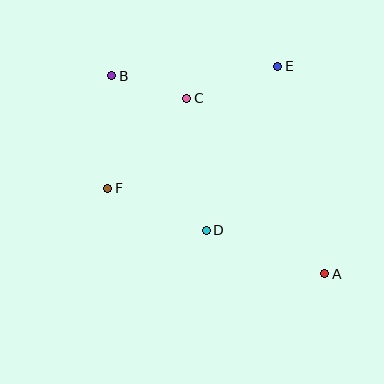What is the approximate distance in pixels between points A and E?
The distance between A and E is approximately 213 pixels.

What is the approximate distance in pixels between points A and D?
The distance between A and D is approximately 126 pixels.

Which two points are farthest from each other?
Points A and B are farthest from each other.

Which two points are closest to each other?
Points B and C are closest to each other.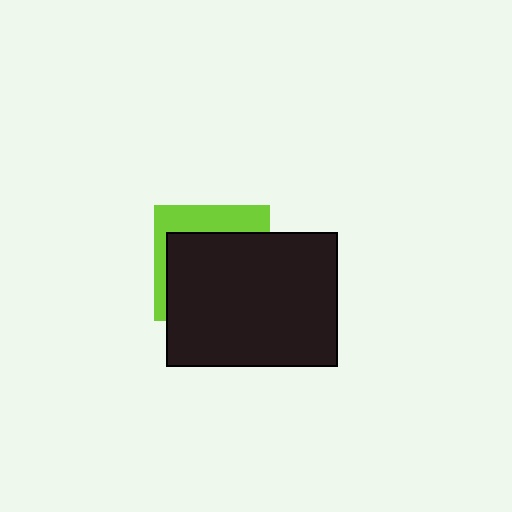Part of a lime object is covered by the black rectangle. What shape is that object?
It is a square.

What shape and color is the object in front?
The object in front is a black rectangle.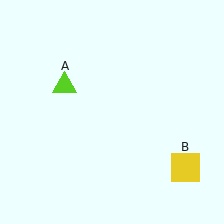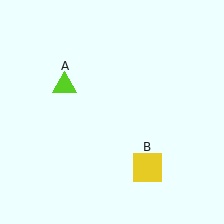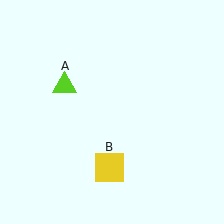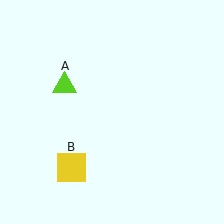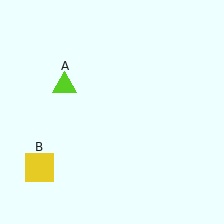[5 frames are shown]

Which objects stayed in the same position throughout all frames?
Lime triangle (object A) remained stationary.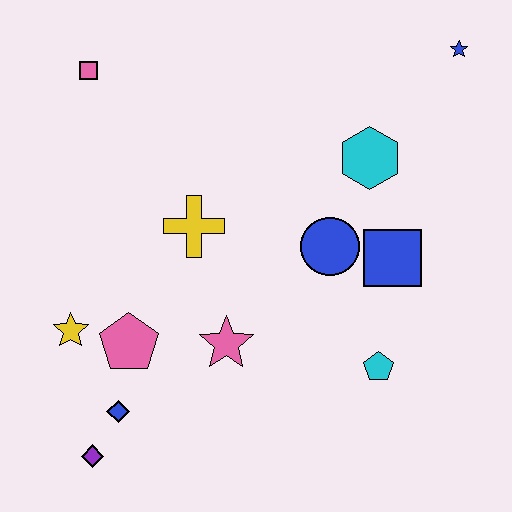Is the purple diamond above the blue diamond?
No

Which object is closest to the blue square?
The blue circle is closest to the blue square.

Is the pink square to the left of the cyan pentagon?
Yes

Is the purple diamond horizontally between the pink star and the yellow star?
Yes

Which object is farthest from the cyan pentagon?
The pink square is farthest from the cyan pentagon.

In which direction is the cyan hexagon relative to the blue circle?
The cyan hexagon is above the blue circle.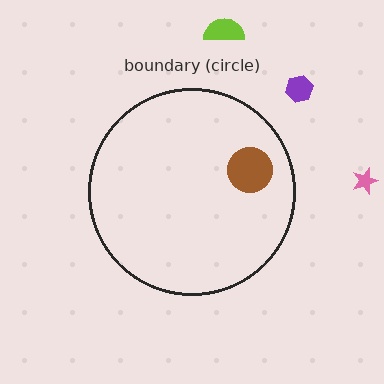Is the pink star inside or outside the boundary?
Outside.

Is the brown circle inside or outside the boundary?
Inside.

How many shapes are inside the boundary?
1 inside, 3 outside.